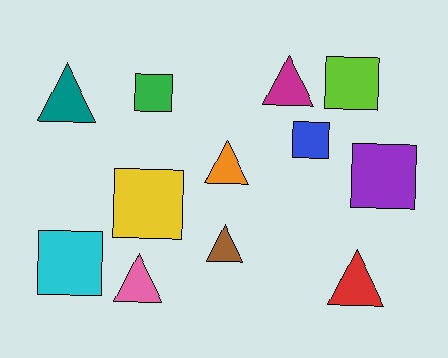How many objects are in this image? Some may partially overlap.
There are 12 objects.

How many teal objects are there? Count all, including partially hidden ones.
There is 1 teal object.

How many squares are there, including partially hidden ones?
There are 6 squares.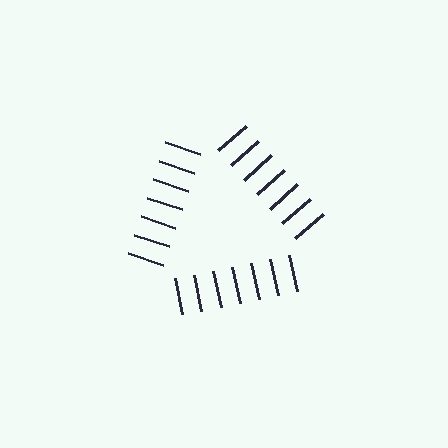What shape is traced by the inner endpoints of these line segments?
An illusory triangle — the line segments terminate on its edges but no continuous stroke is drawn.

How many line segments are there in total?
21 — 7 along each of the 3 edges.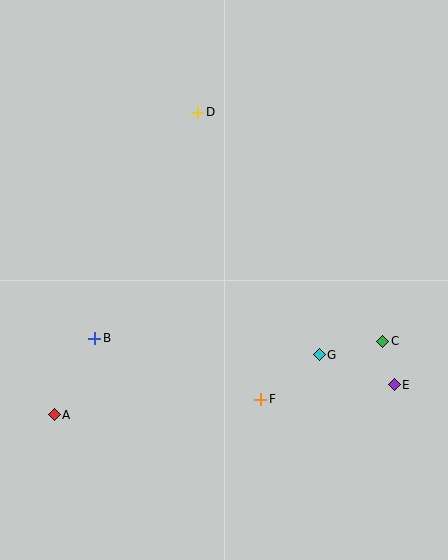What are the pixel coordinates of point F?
Point F is at (261, 399).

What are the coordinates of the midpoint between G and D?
The midpoint between G and D is at (259, 233).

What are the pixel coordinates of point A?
Point A is at (54, 415).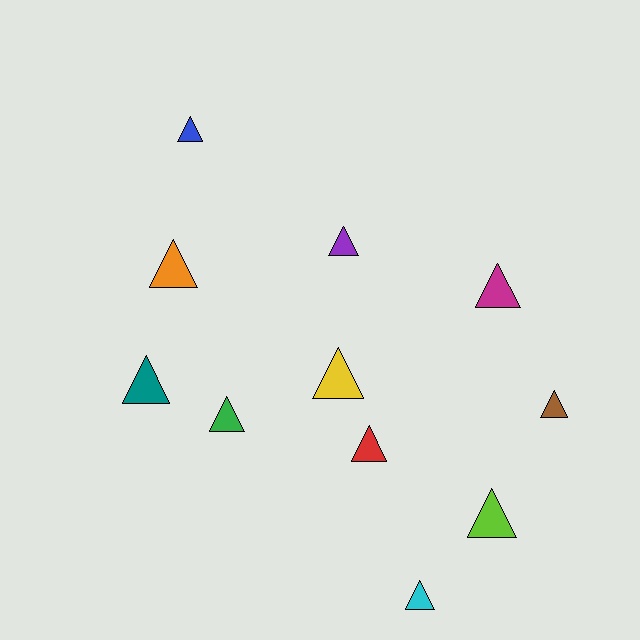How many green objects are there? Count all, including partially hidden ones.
There is 1 green object.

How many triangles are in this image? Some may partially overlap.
There are 11 triangles.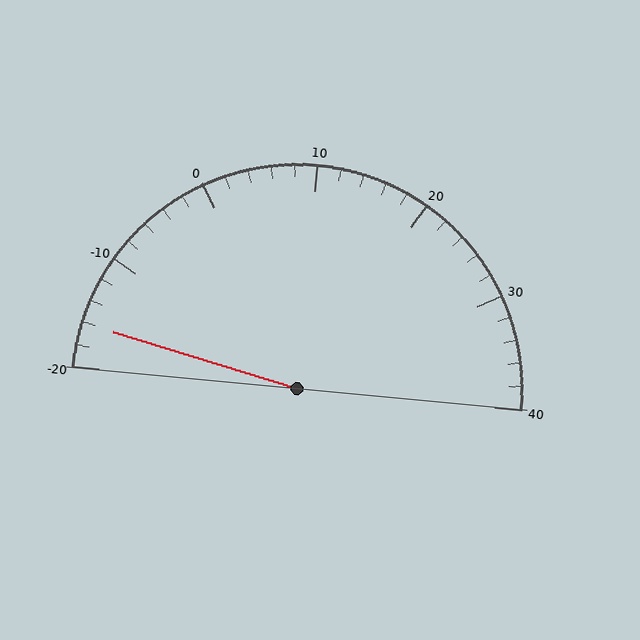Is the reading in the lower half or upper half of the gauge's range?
The reading is in the lower half of the range (-20 to 40).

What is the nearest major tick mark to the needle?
The nearest major tick mark is -20.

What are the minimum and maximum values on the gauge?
The gauge ranges from -20 to 40.